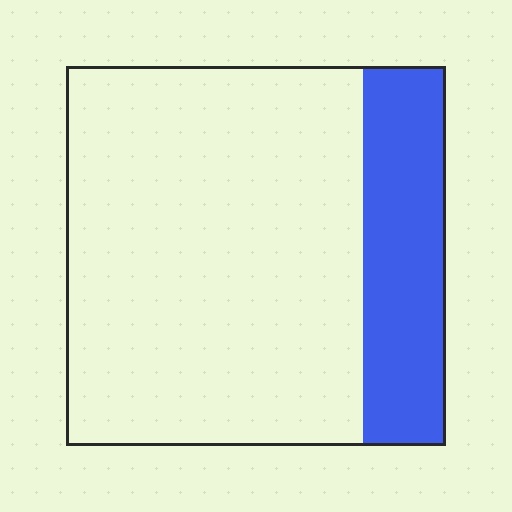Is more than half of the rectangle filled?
No.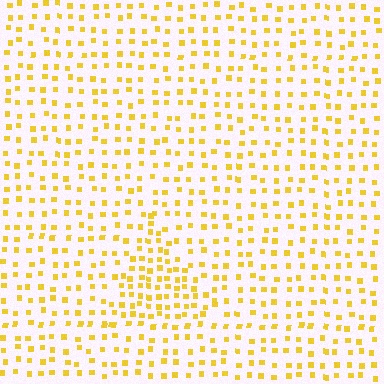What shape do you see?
I see a triangle.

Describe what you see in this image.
The image contains small yellow elements arranged at two different densities. A triangle-shaped region is visible where the elements are more densely packed than the surrounding area.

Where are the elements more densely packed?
The elements are more densely packed inside the triangle boundary.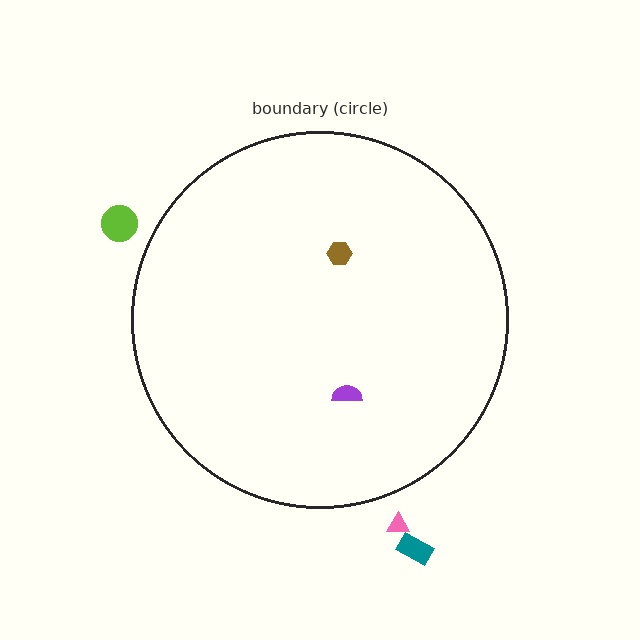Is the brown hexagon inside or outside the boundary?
Inside.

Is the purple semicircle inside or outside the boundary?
Inside.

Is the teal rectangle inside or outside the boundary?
Outside.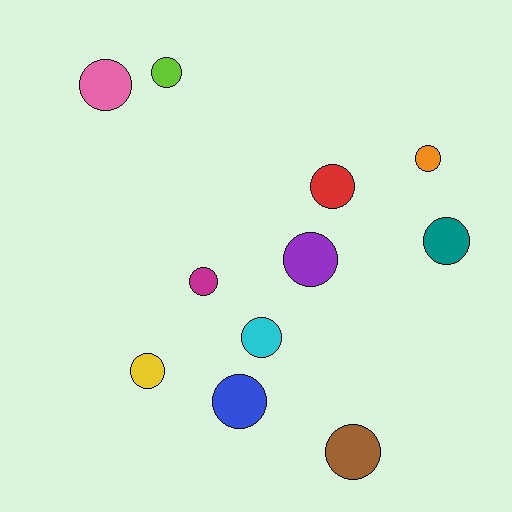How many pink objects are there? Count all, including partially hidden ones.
There is 1 pink object.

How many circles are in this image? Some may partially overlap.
There are 11 circles.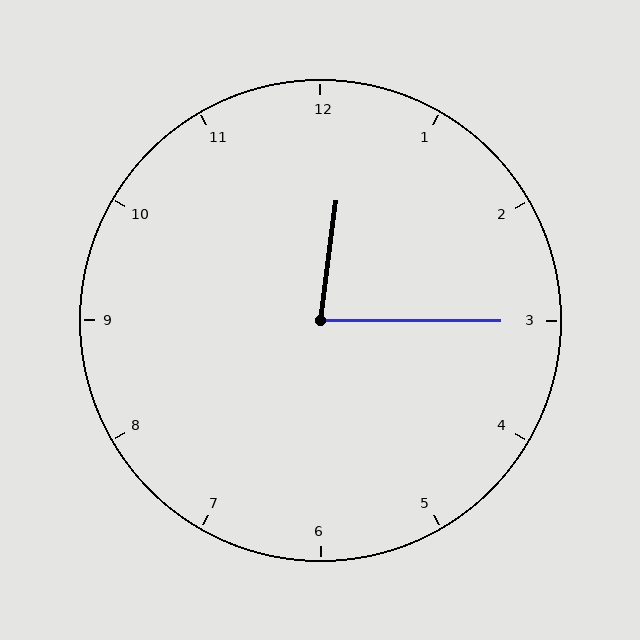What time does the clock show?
12:15.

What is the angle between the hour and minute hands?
Approximately 82 degrees.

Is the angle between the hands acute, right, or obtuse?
It is acute.